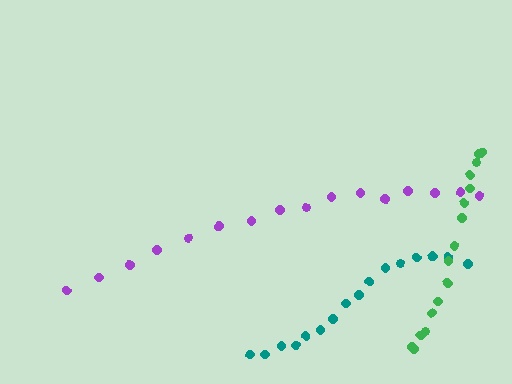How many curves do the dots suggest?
There are 3 distinct paths.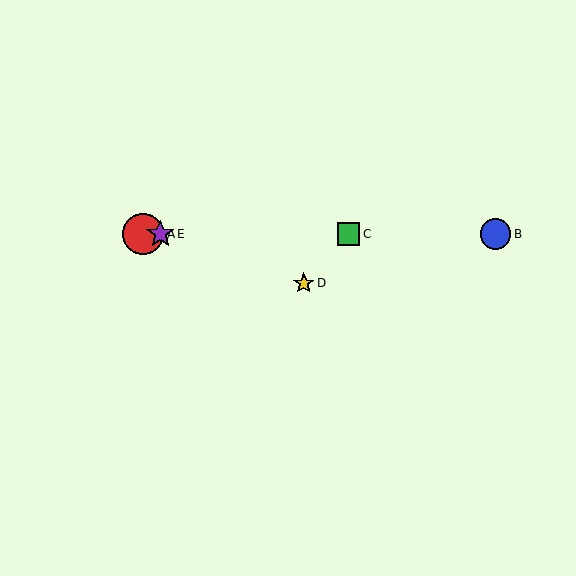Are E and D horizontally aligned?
No, E is at y≈234 and D is at y≈283.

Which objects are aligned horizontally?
Objects A, B, C, E are aligned horizontally.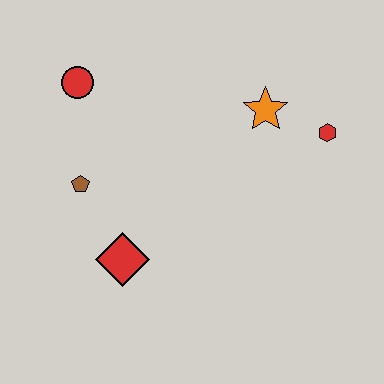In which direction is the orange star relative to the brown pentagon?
The orange star is to the right of the brown pentagon.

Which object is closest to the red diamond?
The brown pentagon is closest to the red diamond.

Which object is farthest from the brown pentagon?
The red hexagon is farthest from the brown pentagon.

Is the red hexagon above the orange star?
No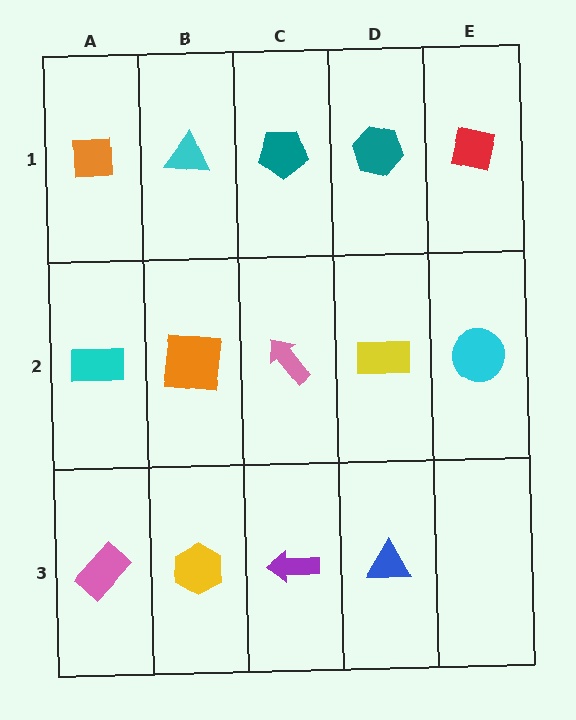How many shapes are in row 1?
5 shapes.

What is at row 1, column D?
A teal hexagon.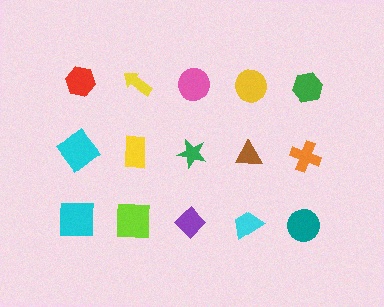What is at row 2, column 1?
A cyan diamond.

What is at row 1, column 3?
A pink circle.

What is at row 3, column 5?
A teal circle.